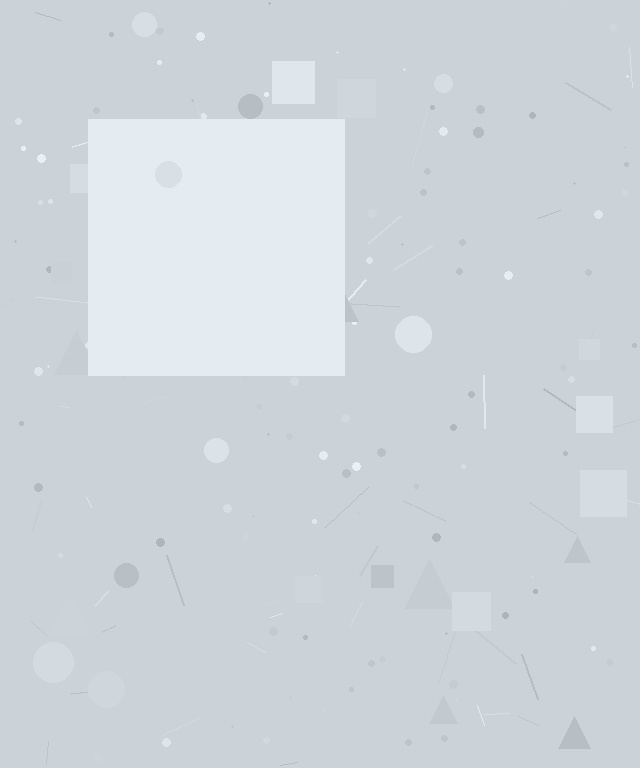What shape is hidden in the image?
A square is hidden in the image.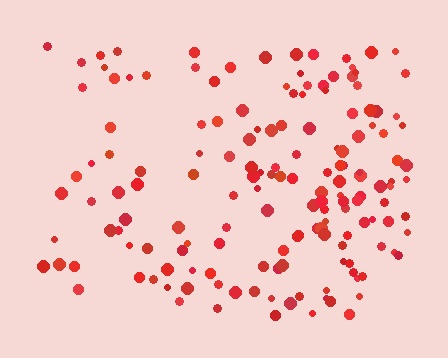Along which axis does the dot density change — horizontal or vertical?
Horizontal.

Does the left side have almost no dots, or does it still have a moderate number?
Still a moderate number, just noticeably fewer than the right.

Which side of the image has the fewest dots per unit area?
The left.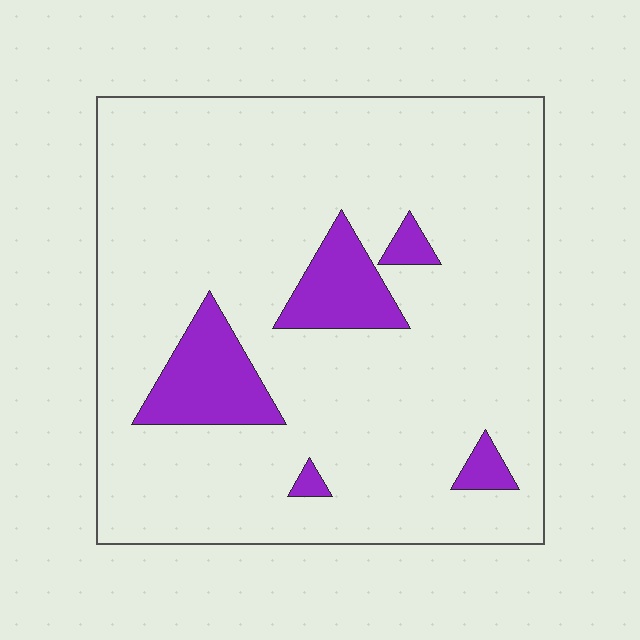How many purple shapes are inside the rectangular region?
5.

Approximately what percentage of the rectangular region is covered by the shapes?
Approximately 10%.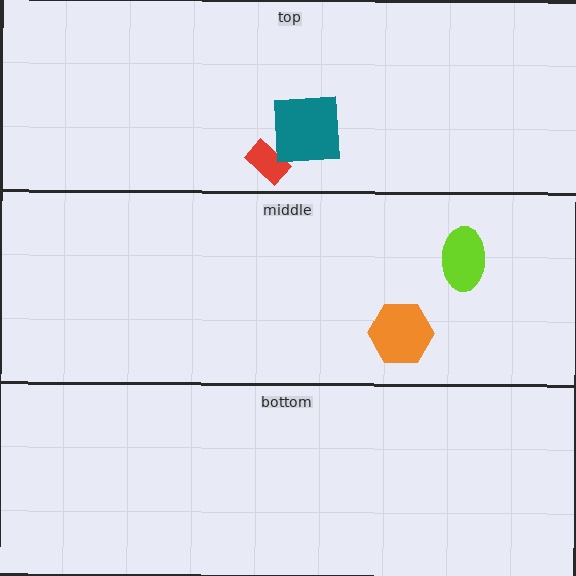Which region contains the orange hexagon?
The middle region.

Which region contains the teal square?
The top region.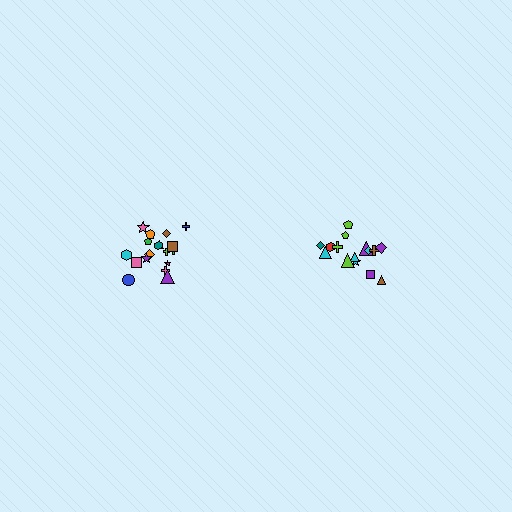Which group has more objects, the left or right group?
The left group.